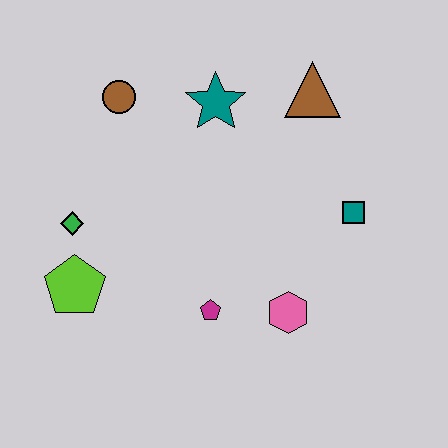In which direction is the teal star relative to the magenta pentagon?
The teal star is above the magenta pentagon.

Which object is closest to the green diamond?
The lime pentagon is closest to the green diamond.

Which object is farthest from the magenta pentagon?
The brown triangle is farthest from the magenta pentagon.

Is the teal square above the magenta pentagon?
Yes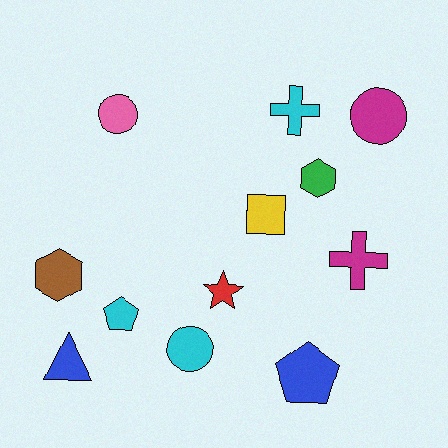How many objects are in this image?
There are 12 objects.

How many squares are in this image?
There is 1 square.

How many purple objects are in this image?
There are no purple objects.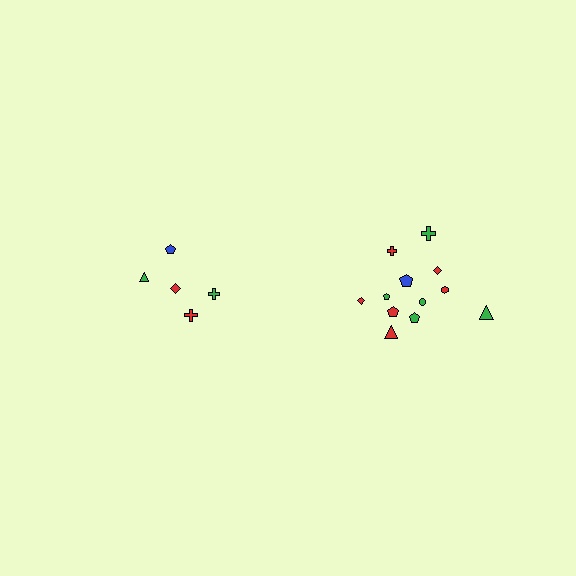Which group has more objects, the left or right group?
The right group.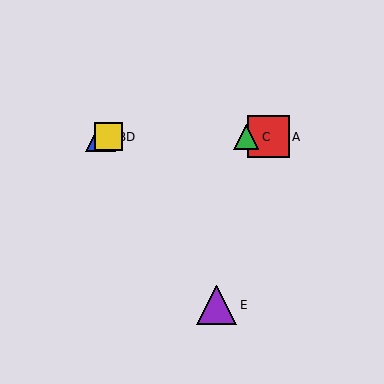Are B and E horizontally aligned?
No, B is at y≈137 and E is at y≈305.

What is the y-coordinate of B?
Object B is at y≈137.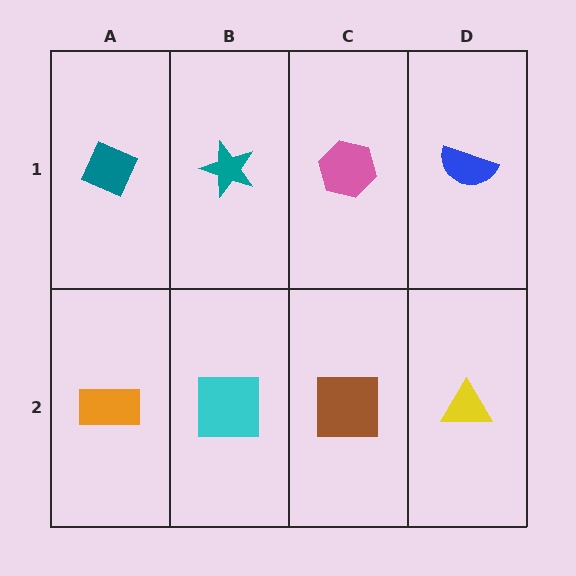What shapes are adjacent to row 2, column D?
A blue semicircle (row 1, column D), a brown square (row 2, column C).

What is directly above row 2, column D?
A blue semicircle.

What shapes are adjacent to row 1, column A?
An orange rectangle (row 2, column A), a teal star (row 1, column B).